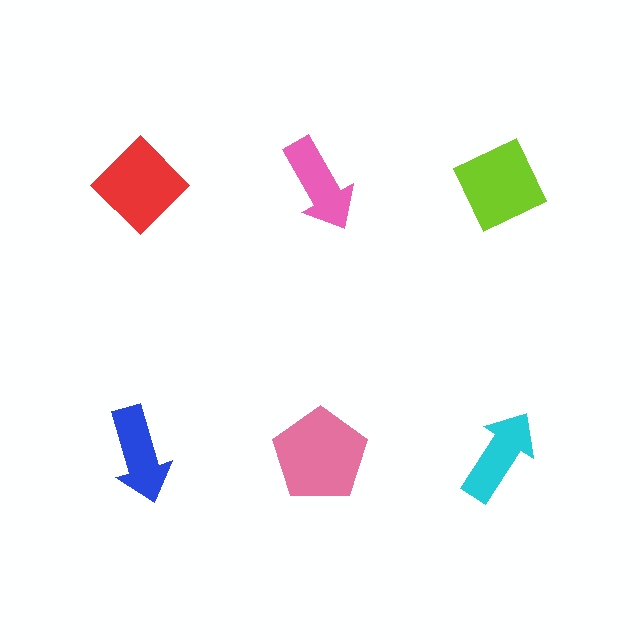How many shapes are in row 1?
3 shapes.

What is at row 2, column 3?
A cyan arrow.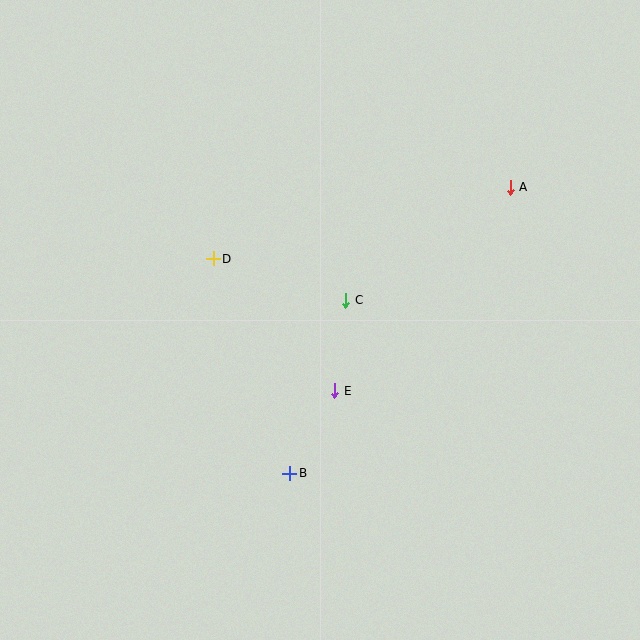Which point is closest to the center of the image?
Point C at (346, 300) is closest to the center.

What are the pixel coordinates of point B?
Point B is at (290, 473).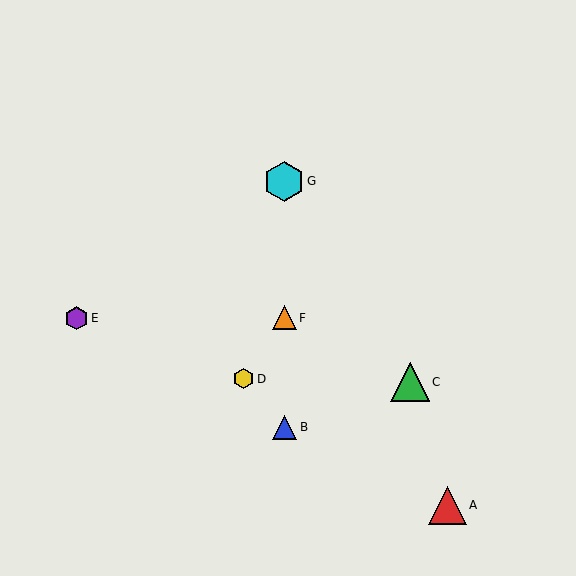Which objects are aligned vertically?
Objects B, F, G are aligned vertically.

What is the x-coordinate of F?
Object F is at x≈284.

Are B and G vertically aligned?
Yes, both are at x≈284.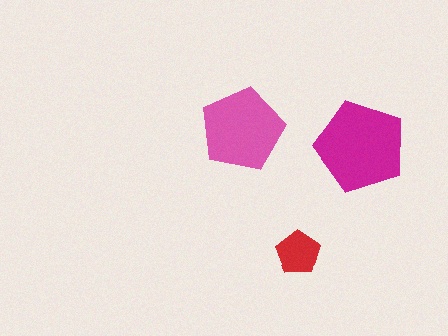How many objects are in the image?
There are 3 objects in the image.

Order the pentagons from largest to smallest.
the magenta one, the pink one, the red one.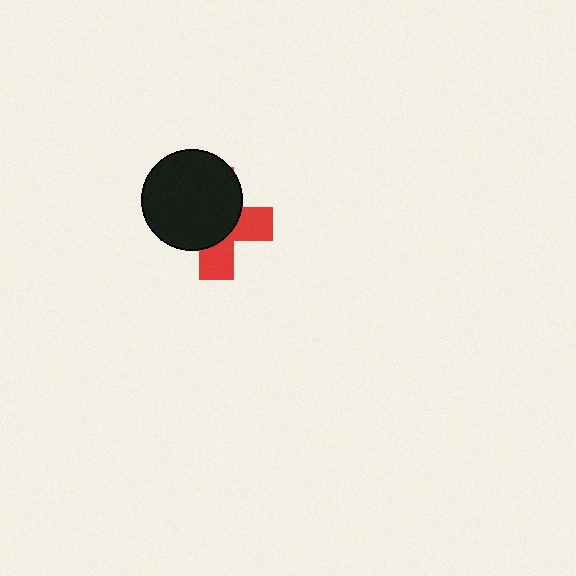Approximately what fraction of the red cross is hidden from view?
Roughly 62% of the red cross is hidden behind the black circle.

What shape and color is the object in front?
The object in front is a black circle.